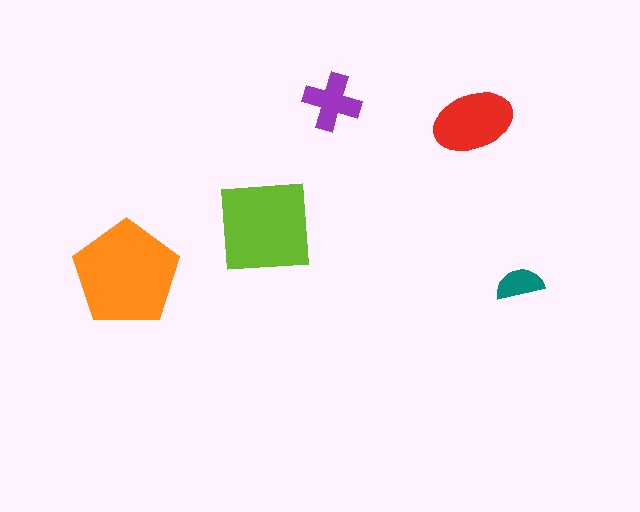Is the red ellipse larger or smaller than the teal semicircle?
Larger.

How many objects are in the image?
There are 5 objects in the image.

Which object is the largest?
The orange pentagon.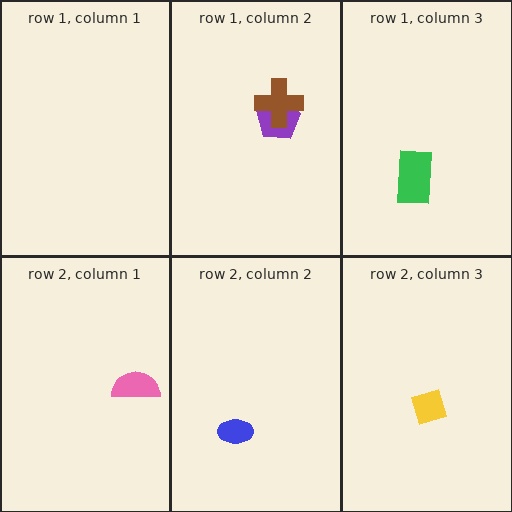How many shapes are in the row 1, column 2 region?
2.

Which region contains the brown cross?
The row 1, column 2 region.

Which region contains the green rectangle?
The row 1, column 3 region.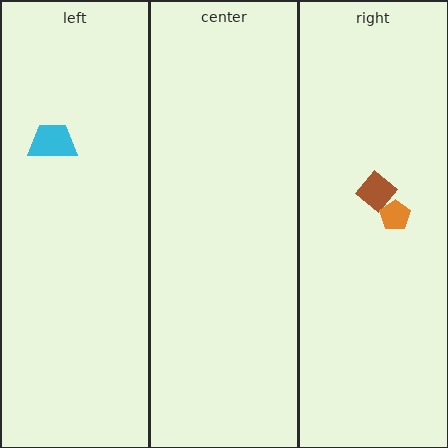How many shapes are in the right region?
2.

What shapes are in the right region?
The brown diamond, the orange pentagon.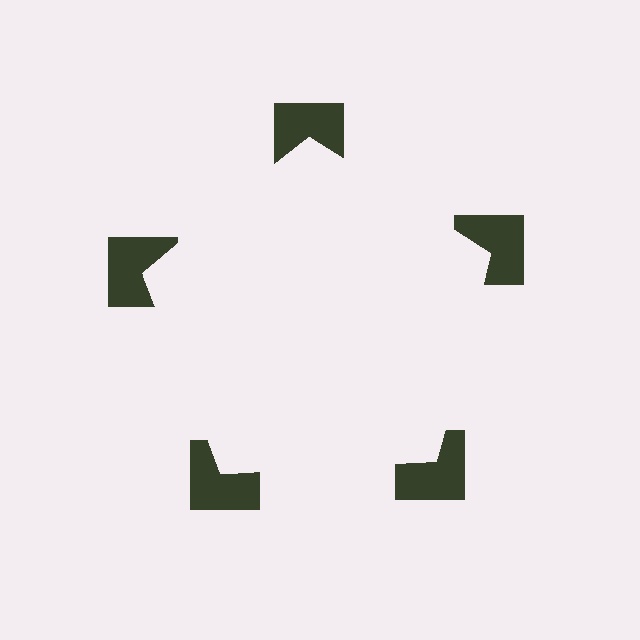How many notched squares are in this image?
There are 5 — one at each vertex of the illusory pentagon.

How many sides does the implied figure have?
5 sides.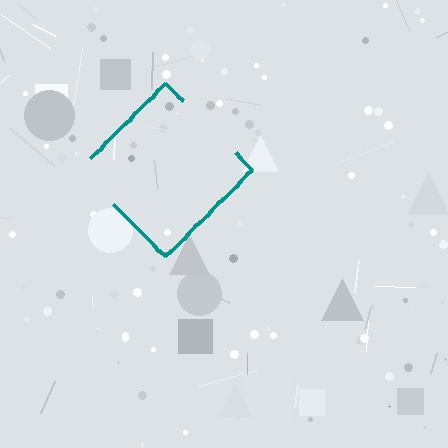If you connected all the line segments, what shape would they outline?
They would outline a diamond.